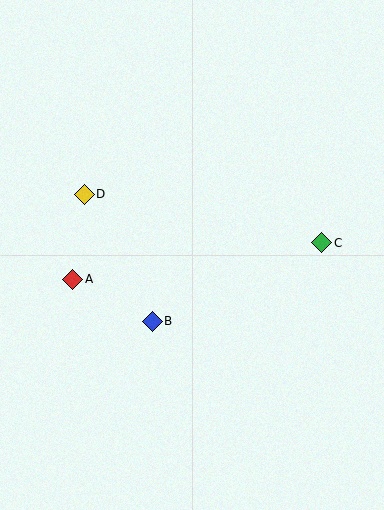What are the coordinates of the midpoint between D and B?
The midpoint between D and B is at (118, 258).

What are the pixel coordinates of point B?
Point B is at (152, 321).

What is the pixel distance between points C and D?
The distance between C and D is 243 pixels.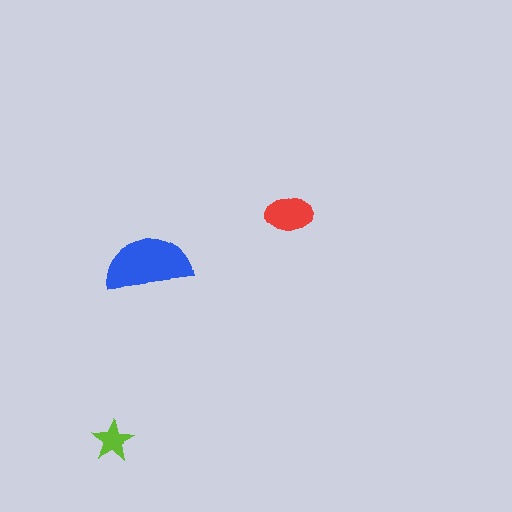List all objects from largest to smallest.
The blue semicircle, the red ellipse, the lime star.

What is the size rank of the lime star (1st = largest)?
3rd.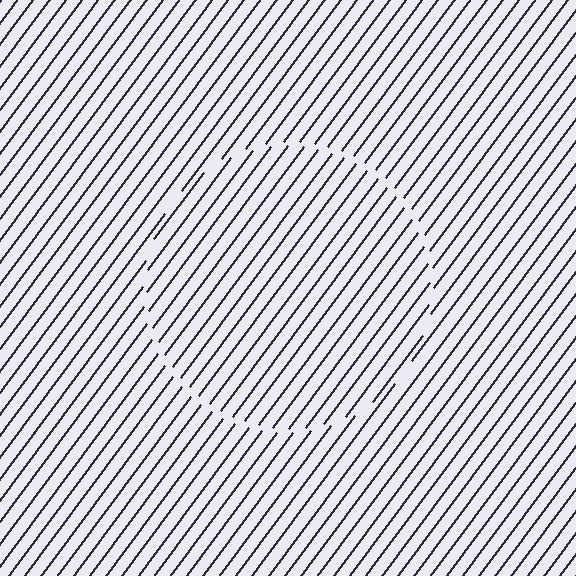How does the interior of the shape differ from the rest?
The interior of the shape contains the same grating, shifted by half a period — the contour is defined by the phase discontinuity where line-ends from the inner and outer gratings abut.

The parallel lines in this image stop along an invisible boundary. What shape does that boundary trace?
An illusory circle. The interior of the shape contains the same grating, shifted by half a period — the contour is defined by the phase discontinuity where line-ends from the inner and outer gratings abut.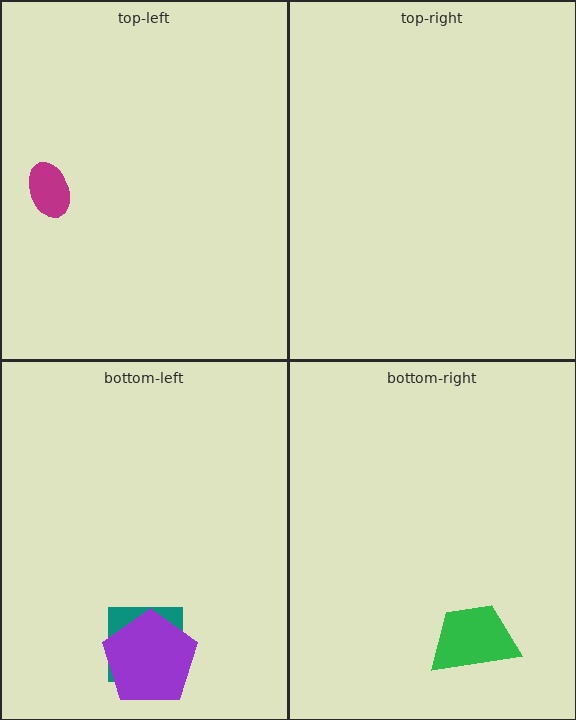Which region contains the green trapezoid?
The bottom-right region.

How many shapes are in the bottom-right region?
1.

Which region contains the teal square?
The bottom-left region.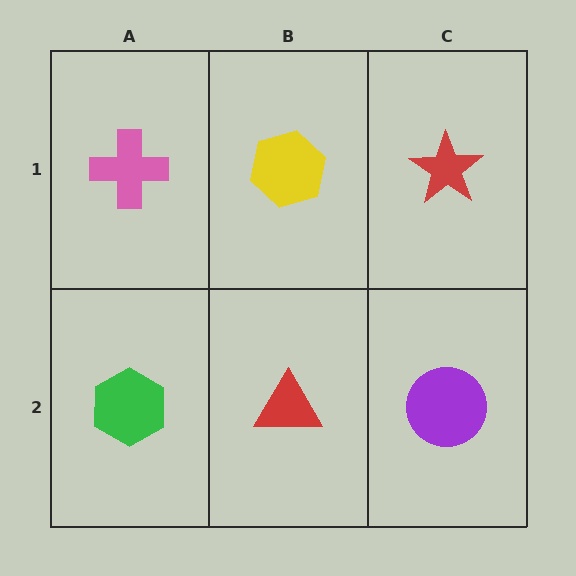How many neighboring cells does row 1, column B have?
3.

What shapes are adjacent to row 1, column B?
A red triangle (row 2, column B), a pink cross (row 1, column A), a red star (row 1, column C).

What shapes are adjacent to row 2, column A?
A pink cross (row 1, column A), a red triangle (row 2, column B).